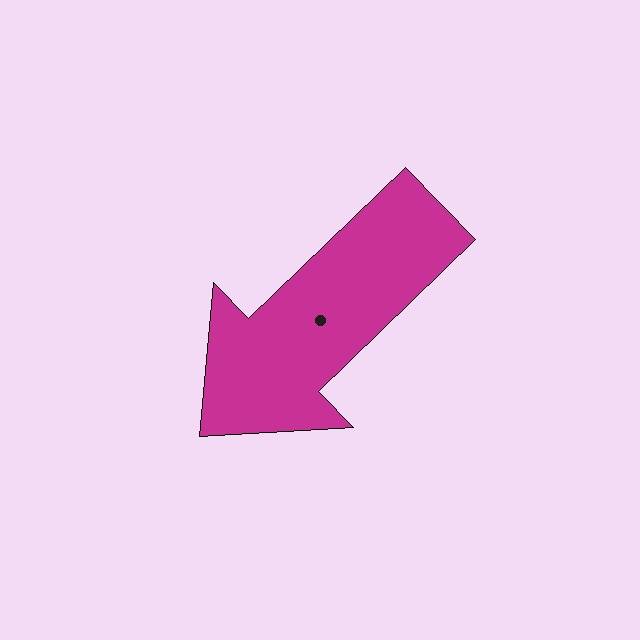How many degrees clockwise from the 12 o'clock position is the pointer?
Approximately 226 degrees.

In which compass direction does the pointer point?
Southwest.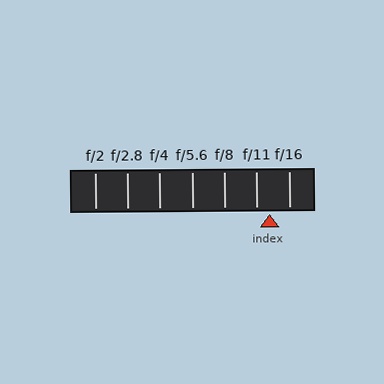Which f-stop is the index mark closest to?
The index mark is closest to f/11.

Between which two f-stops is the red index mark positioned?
The index mark is between f/11 and f/16.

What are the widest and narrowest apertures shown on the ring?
The widest aperture shown is f/2 and the narrowest is f/16.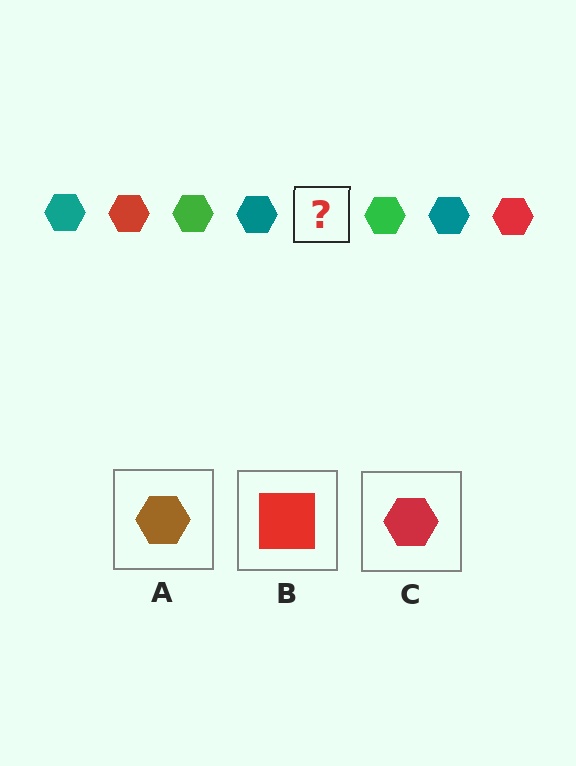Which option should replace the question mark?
Option C.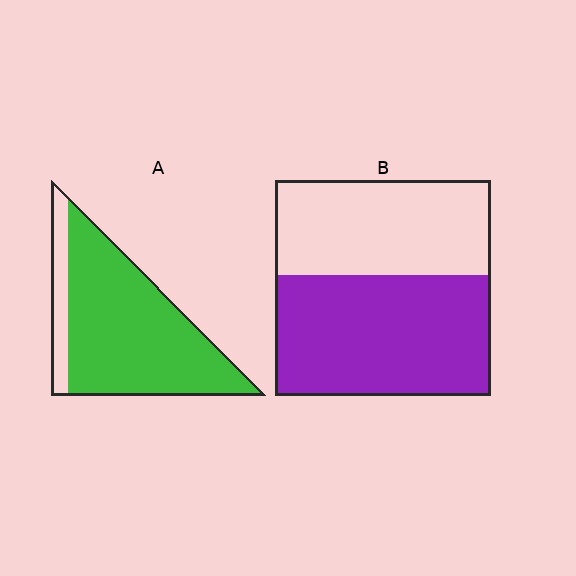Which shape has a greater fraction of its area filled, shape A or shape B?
Shape A.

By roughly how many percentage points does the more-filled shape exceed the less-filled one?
By roughly 30 percentage points (A over B).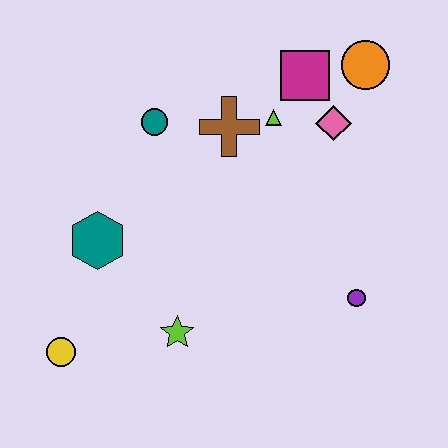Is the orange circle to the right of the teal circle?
Yes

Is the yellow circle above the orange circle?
No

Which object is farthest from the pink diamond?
The yellow circle is farthest from the pink diamond.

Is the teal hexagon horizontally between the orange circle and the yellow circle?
Yes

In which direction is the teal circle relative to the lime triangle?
The teal circle is to the left of the lime triangle.